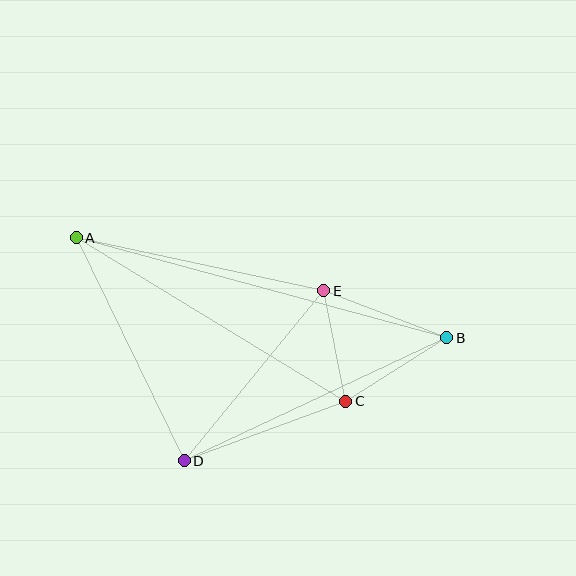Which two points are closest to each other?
Points C and E are closest to each other.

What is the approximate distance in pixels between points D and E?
The distance between D and E is approximately 220 pixels.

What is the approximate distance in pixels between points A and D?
The distance between A and D is approximately 248 pixels.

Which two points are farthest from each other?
Points A and B are farthest from each other.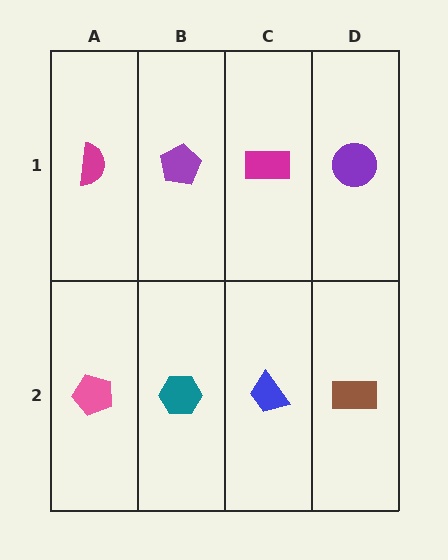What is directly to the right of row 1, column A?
A purple pentagon.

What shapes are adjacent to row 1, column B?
A teal hexagon (row 2, column B), a magenta semicircle (row 1, column A), a magenta rectangle (row 1, column C).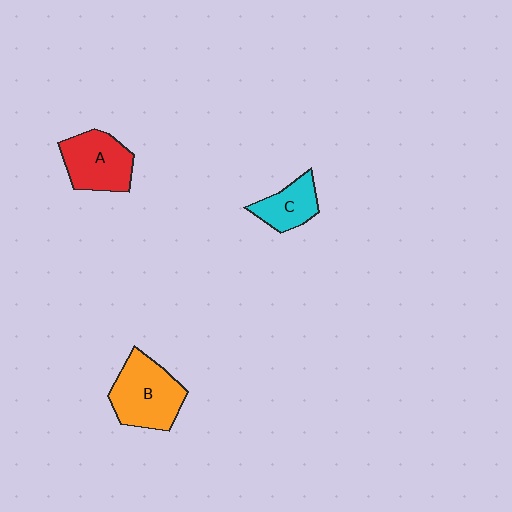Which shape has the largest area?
Shape B (orange).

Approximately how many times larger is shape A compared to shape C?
Approximately 1.5 times.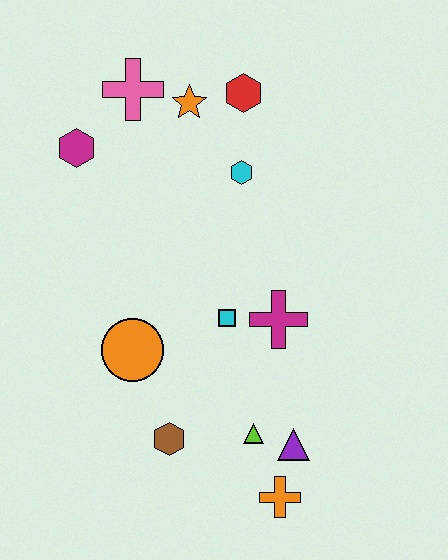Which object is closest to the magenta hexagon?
The pink cross is closest to the magenta hexagon.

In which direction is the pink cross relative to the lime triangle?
The pink cross is above the lime triangle.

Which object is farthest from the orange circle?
The red hexagon is farthest from the orange circle.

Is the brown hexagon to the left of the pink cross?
No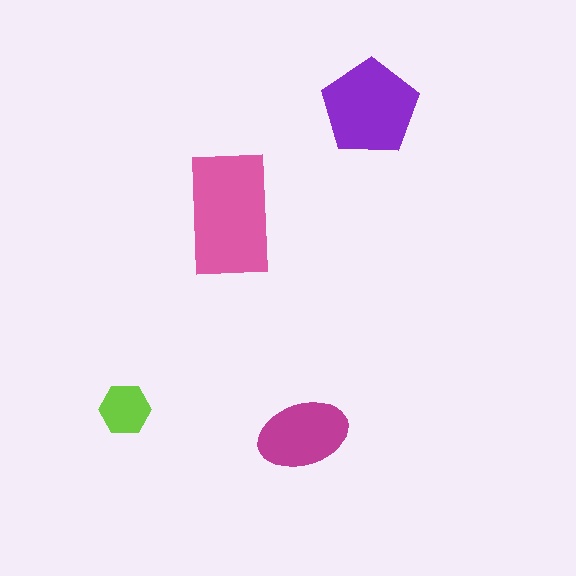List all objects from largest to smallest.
The pink rectangle, the purple pentagon, the magenta ellipse, the lime hexagon.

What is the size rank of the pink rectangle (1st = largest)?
1st.